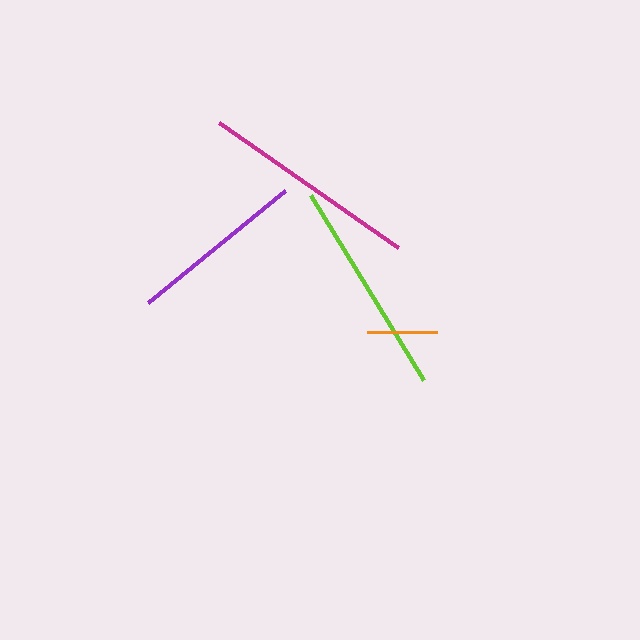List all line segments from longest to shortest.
From longest to shortest: magenta, lime, purple, orange.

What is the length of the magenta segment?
The magenta segment is approximately 219 pixels long.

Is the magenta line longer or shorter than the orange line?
The magenta line is longer than the orange line.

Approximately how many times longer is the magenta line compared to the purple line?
The magenta line is approximately 1.2 times the length of the purple line.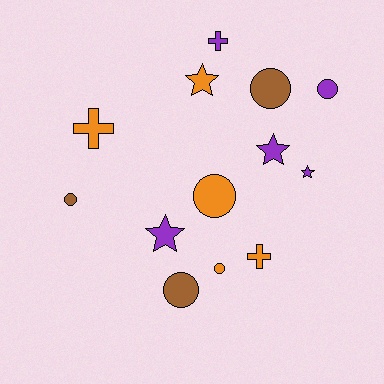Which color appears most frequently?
Orange, with 5 objects.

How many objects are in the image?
There are 13 objects.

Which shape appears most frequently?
Circle, with 6 objects.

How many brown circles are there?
There are 3 brown circles.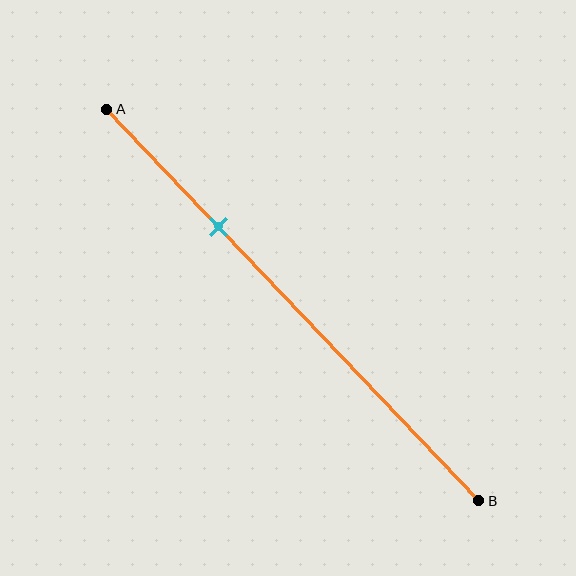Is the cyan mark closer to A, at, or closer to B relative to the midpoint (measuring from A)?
The cyan mark is closer to point A than the midpoint of segment AB.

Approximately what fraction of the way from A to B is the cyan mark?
The cyan mark is approximately 30% of the way from A to B.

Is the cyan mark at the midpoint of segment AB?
No, the mark is at about 30% from A, not at the 50% midpoint.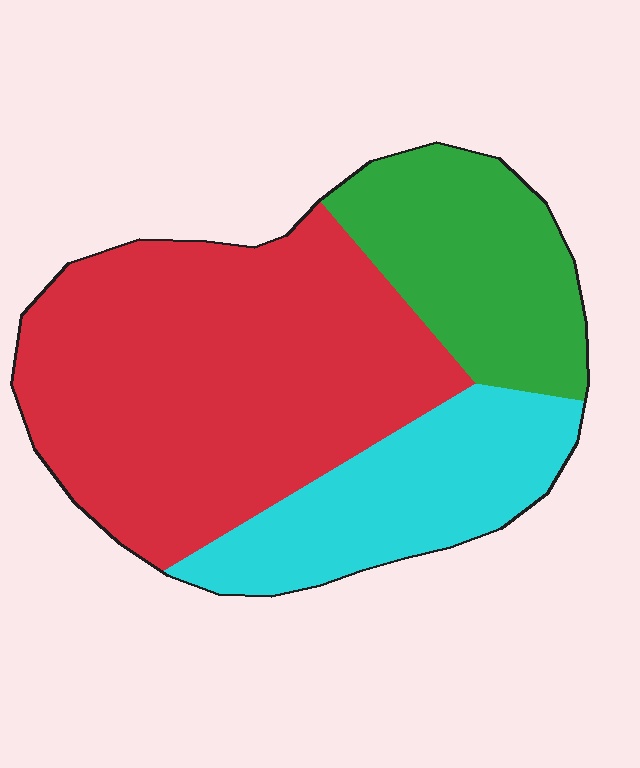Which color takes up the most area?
Red, at roughly 55%.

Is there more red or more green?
Red.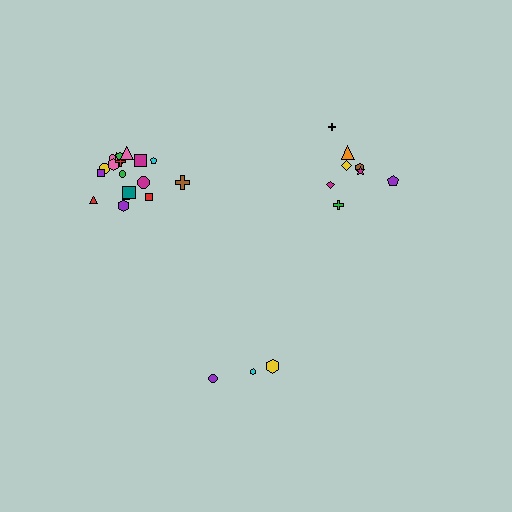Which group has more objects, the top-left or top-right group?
The top-left group.